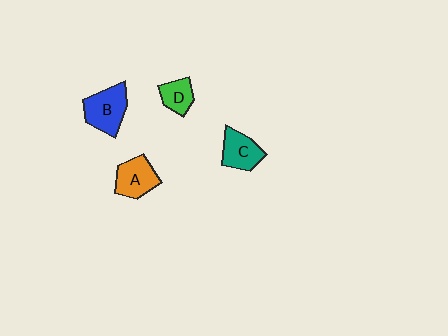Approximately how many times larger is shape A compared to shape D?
Approximately 1.5 times.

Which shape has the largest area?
Shape B (blue).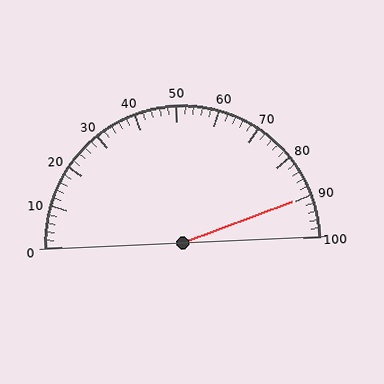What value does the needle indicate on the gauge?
The needle indicates approximately 90.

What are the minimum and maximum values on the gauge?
The gauge ranges from 0 to 100.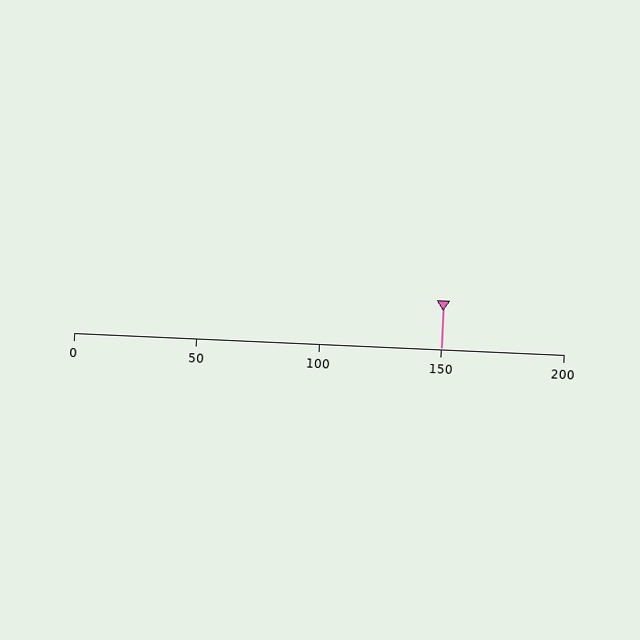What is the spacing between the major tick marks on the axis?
The major ticks are spaced 50 apart.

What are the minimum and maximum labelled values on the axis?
The axis runs from 0 to 200.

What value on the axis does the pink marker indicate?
The marker indicates approximately 150.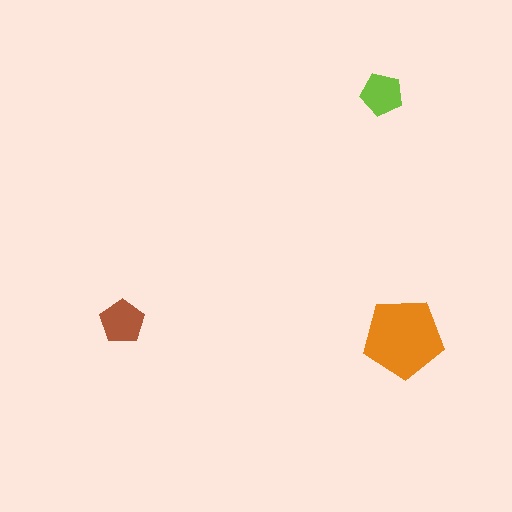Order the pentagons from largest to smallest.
the orange one, the brown one, the lime one.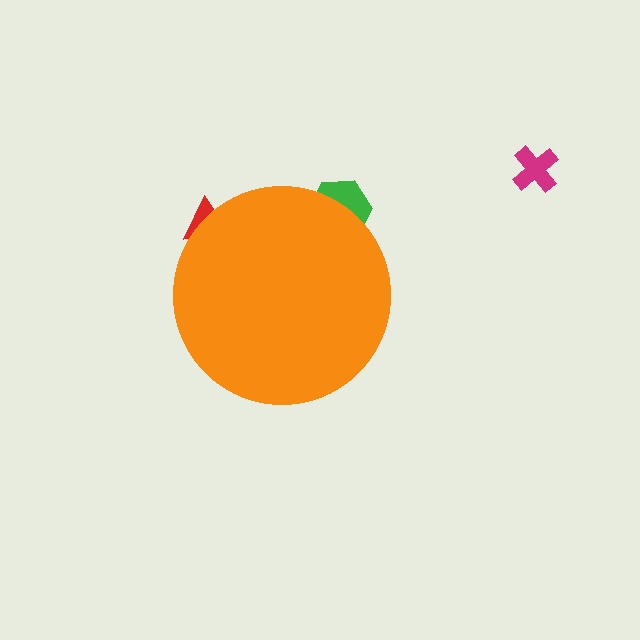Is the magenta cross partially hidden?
No, the magenta cross is fully visible.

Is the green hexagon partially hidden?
Yes, the green hexagon is partially hidden behind the orange circle.